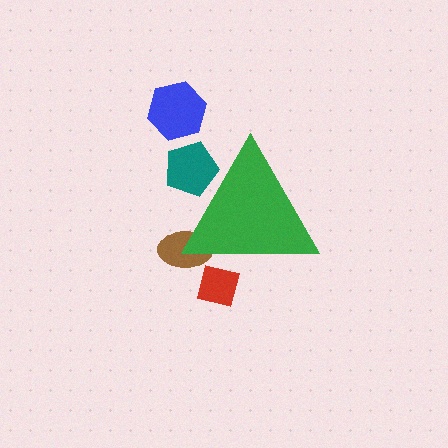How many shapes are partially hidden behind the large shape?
3 shapes are partially hidden.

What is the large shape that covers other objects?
A green triangle.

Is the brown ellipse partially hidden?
Yes, the brown ellipse is partially hidden behind the green triangle.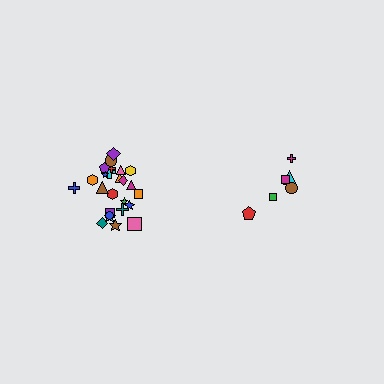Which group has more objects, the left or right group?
The left group.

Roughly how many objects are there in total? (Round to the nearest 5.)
Roughly 30 objects in total.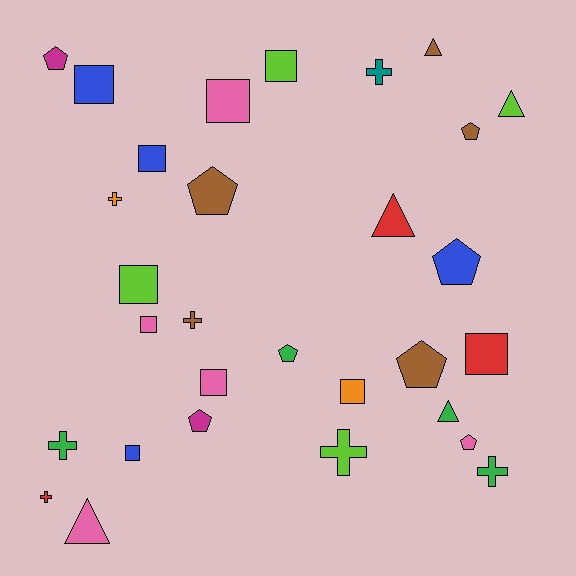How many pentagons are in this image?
There are 8 pentagons.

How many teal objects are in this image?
There is 1 teal object.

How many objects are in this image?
There are 30 objects.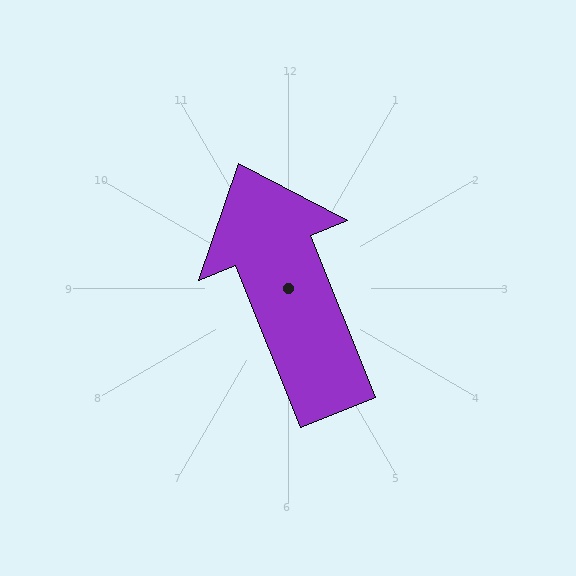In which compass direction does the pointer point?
North.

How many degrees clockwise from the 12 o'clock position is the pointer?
Approximately 338 degrees.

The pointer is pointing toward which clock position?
Roughly 11 o'clock.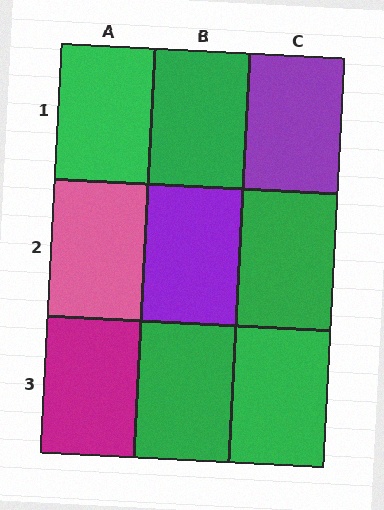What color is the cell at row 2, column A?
Pink.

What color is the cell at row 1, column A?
Green.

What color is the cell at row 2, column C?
Green.